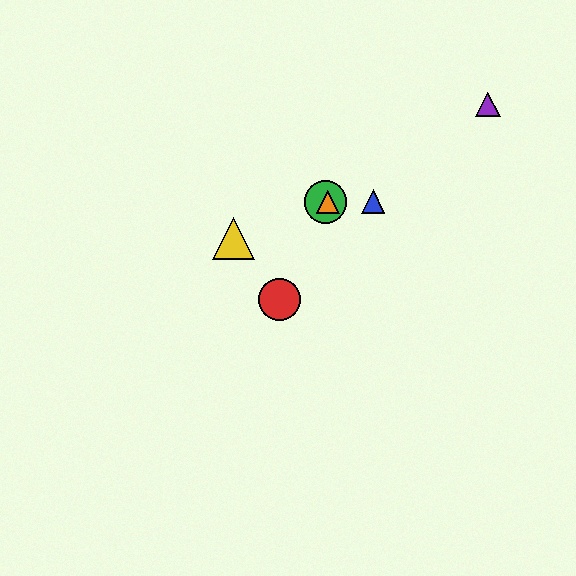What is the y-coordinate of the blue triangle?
The blue triangle is at y≈202.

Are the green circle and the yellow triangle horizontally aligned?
No, the green circle is at y≈202 and the yellow triangle is at y≈239.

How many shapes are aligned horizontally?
3 shapes (the blue triangle, the green circle, the orange triangle) are aligned horizontally.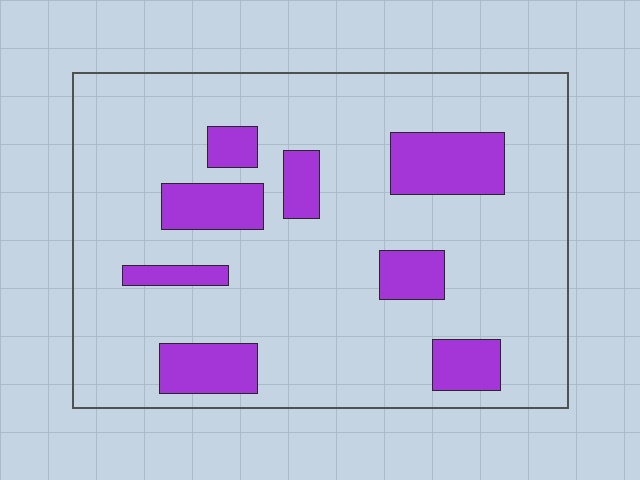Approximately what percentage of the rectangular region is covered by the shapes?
Approximately 20%.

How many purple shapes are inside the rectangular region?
8.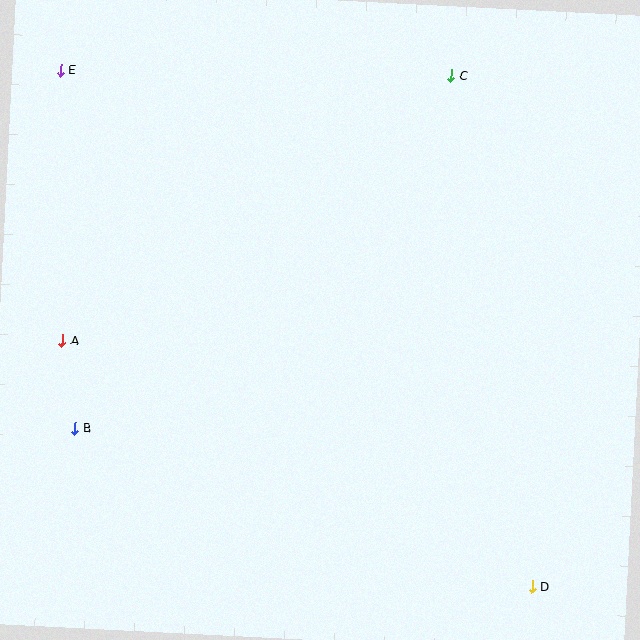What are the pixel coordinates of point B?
Point B is at (75, 428).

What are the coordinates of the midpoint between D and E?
The midpoint between D and E is at (296, 328).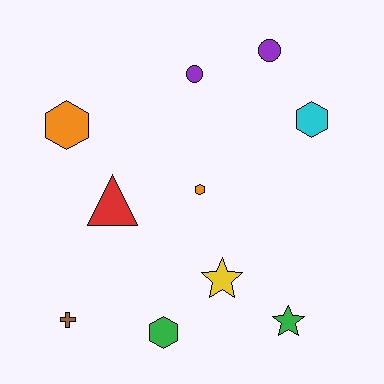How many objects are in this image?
There are 10 objects.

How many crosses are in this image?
There is 1 cross.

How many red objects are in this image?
There is 1 red object.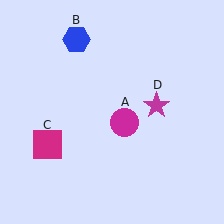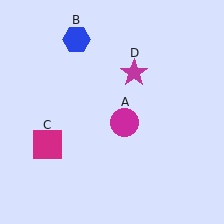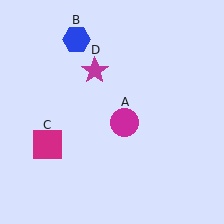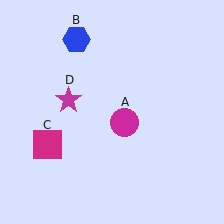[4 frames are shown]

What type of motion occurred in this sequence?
The magenta star (object D) rotated counterclockwise around the center of the scene.